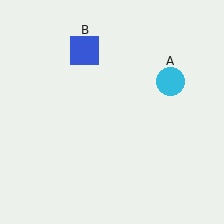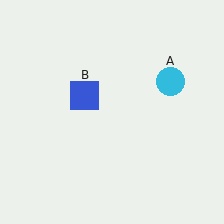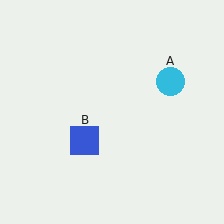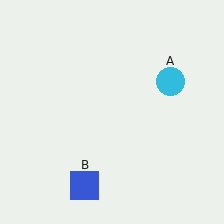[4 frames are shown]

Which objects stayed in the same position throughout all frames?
Cyan circle (object A) remained stationary.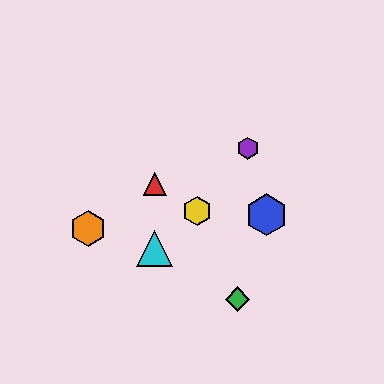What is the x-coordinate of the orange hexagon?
The orange hexagon is at x≈88.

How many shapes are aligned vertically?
2 shapes (the red triangle, the cyan triangle) are aligned vertically.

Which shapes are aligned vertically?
The red triangle, the cyan triangle are aligned vertically.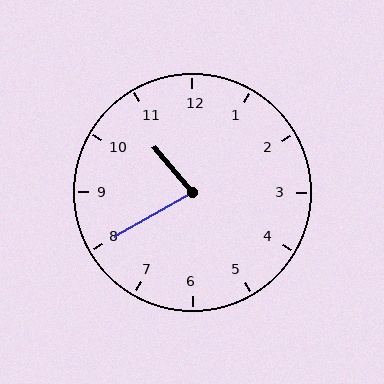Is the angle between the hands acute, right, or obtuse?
It is acute.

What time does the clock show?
10:40.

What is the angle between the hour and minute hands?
Approximately 80 degrees.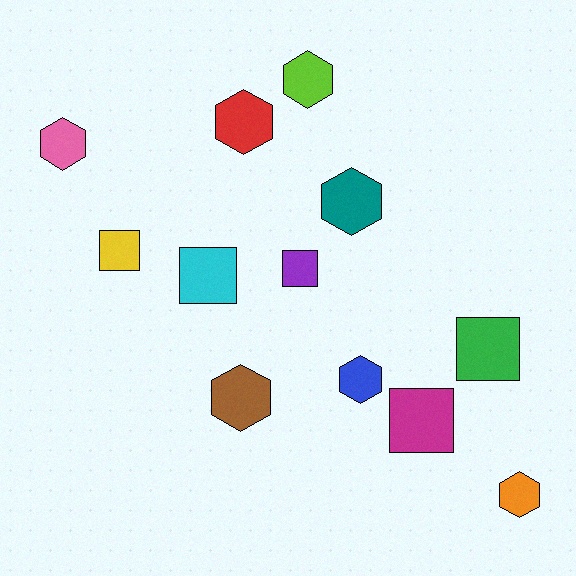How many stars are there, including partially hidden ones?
There are no stars.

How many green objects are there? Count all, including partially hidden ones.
There is 1 green object.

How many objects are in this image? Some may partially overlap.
There are 12 objects.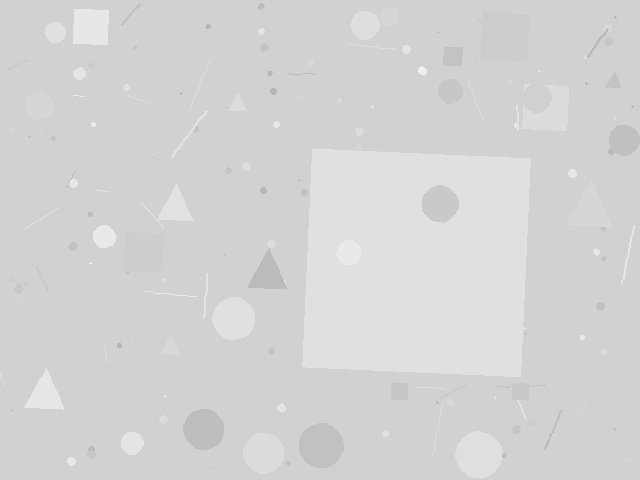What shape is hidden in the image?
A square is hidden in the image.